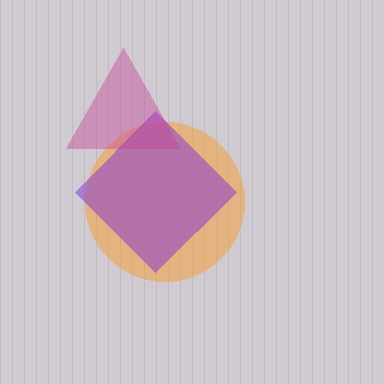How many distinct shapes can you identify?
There are 3 distinct shapes: an orange circle, a purple diamond, a magenta triangle.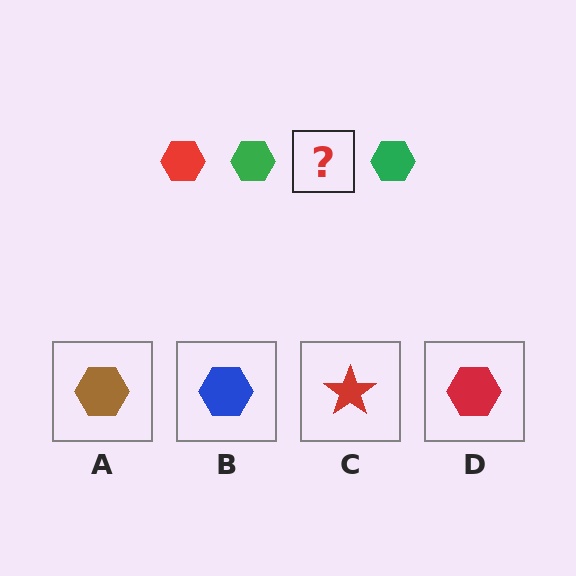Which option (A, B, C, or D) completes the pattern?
D.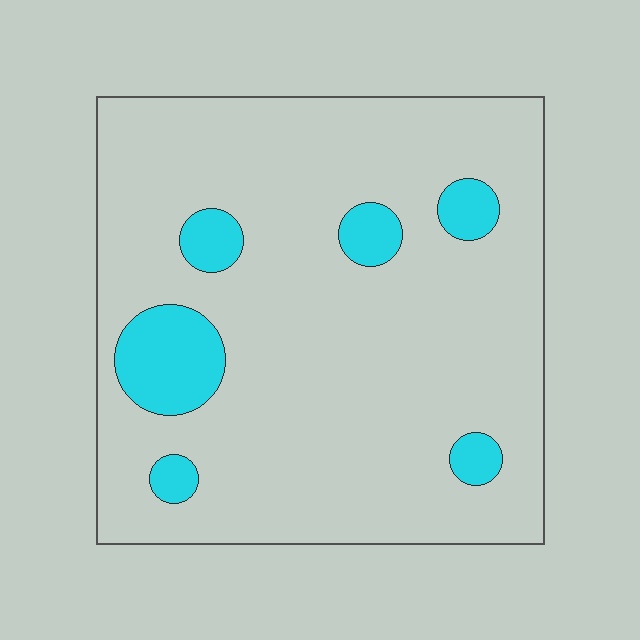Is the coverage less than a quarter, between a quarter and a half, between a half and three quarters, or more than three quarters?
Less than a quarter.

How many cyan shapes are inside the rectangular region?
6.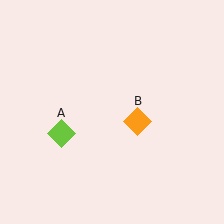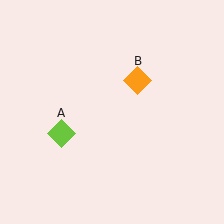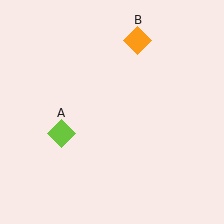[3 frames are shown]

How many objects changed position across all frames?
1 object changed position: orange diamond (object B).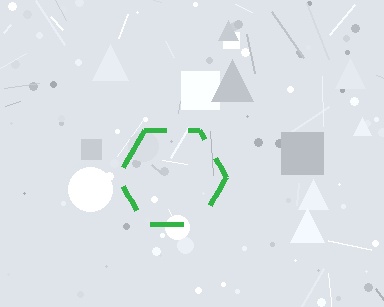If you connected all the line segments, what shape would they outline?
They would outline a hexagon.